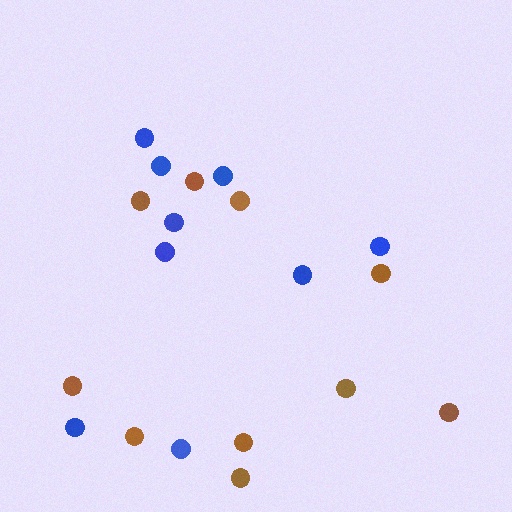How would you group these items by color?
There are 2 groups: one group of blue circles (9) and one group of brown circles (10).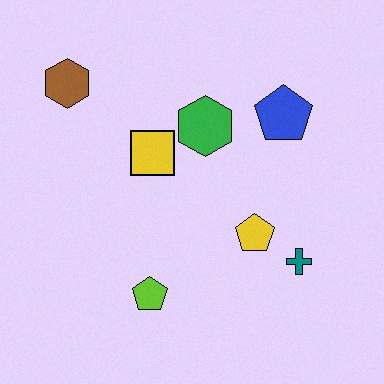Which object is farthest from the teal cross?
The brown hexagon is farthest from the teal cross.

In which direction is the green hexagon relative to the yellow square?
The green hexagon is to the right of the yellow square.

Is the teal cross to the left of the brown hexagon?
No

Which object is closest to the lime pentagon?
The yellow pentagon is closest to the lime pentagon.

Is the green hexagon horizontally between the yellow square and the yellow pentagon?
Yes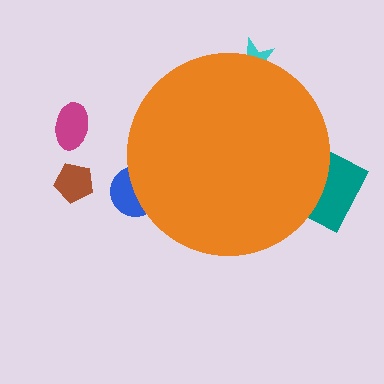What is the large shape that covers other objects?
An orange circle.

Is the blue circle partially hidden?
Yes, the blue circle is partially hidden behind the orange circle.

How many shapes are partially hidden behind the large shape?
3 shapes are partially hidden.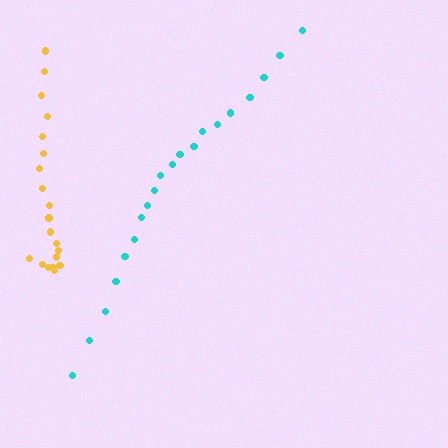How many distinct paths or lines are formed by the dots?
There are 2 distinct paths.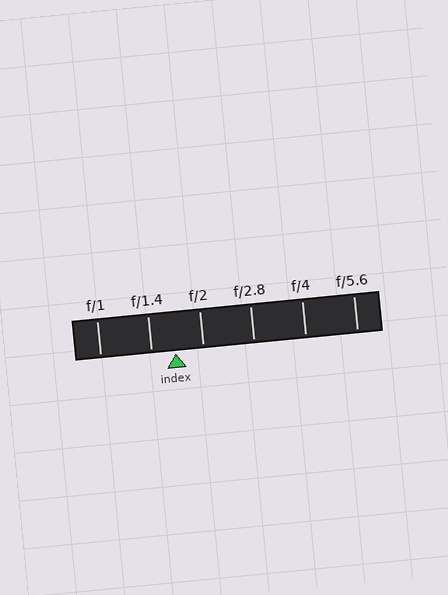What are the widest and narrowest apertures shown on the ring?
The widest aperture shown is f/1 and the narrowest is f/5.6.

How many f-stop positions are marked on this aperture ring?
There are 6 f-stop positions marked.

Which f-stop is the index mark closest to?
The index mark is closest to f/1.4.